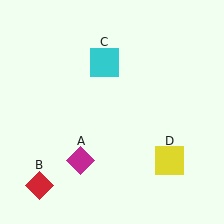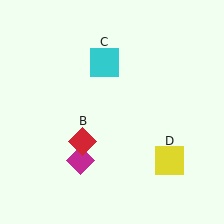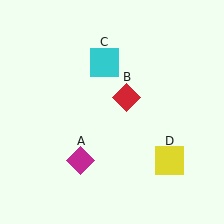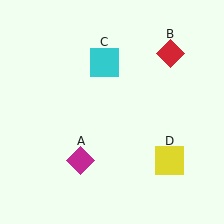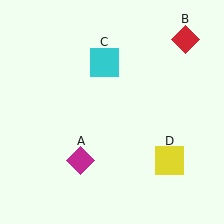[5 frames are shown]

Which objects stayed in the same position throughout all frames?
Magenta diamond (object A) and cyan square (object C) and yellow square (object D) remained stationary.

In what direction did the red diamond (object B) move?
The red diamond (object B) moved up and to the right.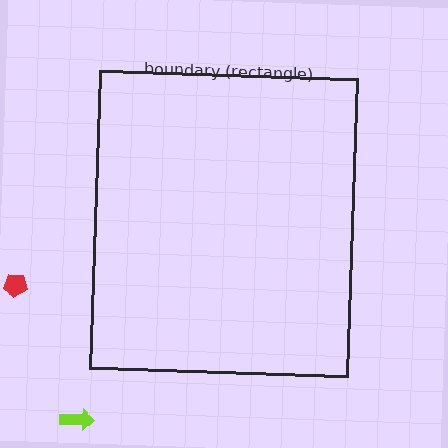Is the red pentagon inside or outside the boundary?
Outside.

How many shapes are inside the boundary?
0 inside, 2 outside.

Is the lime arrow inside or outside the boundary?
Outside.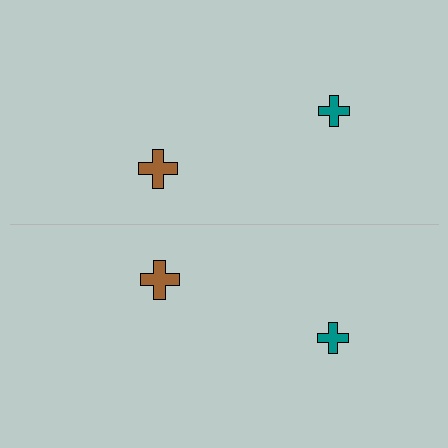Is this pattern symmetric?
Yes, this pattern has bilateral (reflection) symmetry.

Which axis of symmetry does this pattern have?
The pattern has a horizontal axis of symmetry running through the center of the image.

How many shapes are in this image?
There are 4 shapes in this image.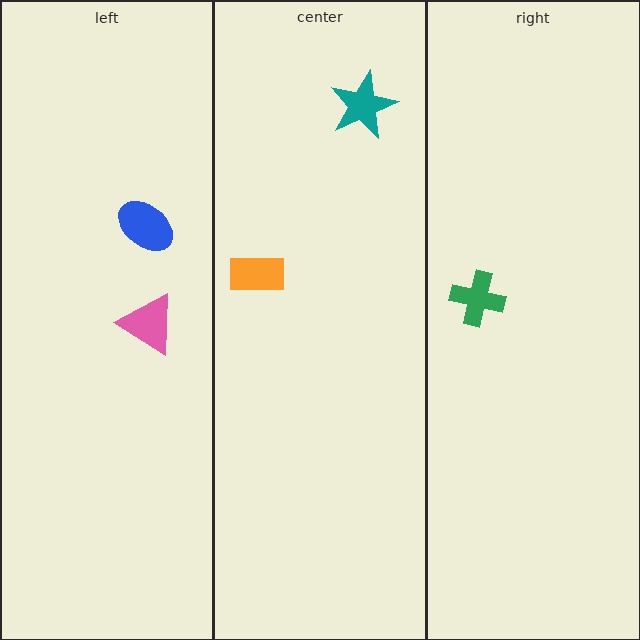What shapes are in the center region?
The teal star, the orange rectangle.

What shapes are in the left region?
The pink triangle, the blue ellipse.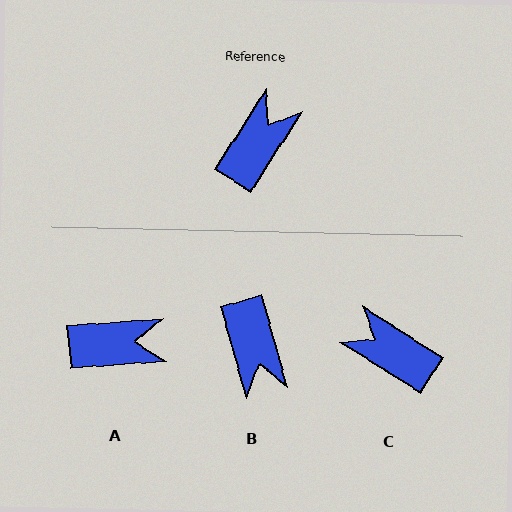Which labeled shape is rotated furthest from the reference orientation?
B, about 132 degrees away.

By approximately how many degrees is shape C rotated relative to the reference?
Approximately 90 degrees counter-clockwise.